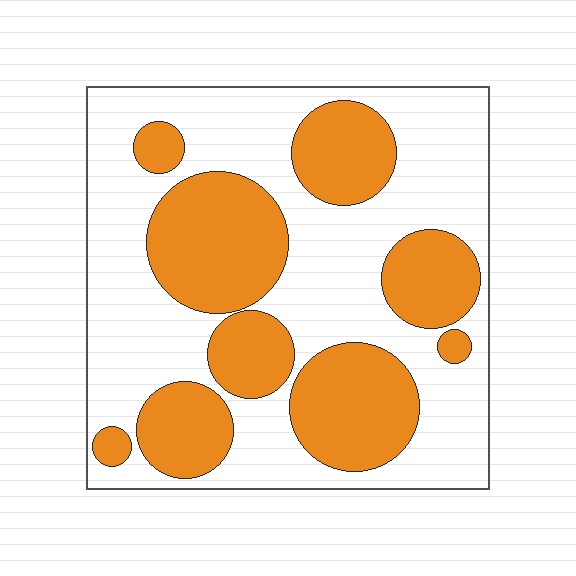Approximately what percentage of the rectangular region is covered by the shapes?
Approximately 40%.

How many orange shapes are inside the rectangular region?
9.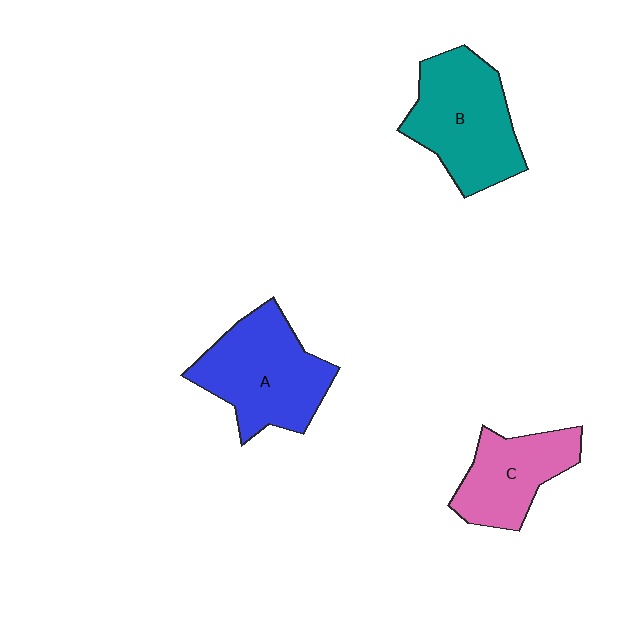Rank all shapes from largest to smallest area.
From largest to smallest: A (blue), B (teal), C (pink).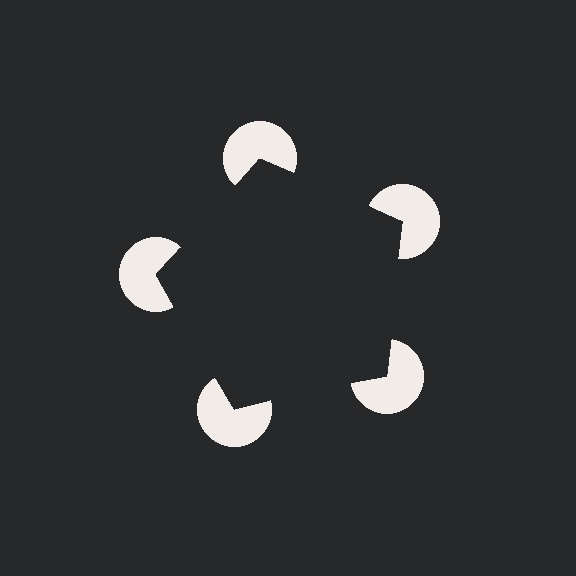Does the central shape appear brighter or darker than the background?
It typically appears slightly darker than the background, even though no actual brightness change is drawn.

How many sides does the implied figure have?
5 sides.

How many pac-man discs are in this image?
There are 5 — one at each vertex of the illusory pentagon.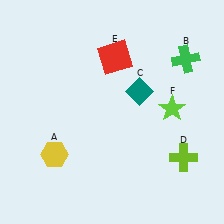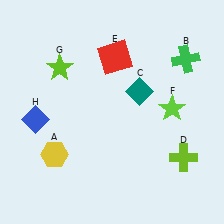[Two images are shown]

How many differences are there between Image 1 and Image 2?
There are 2 differences between the two images.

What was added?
A lime star (G), a blue diamond (H) were added in Image 2.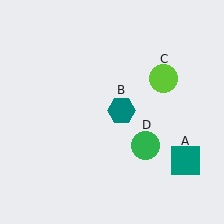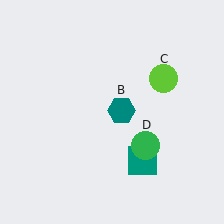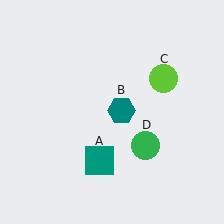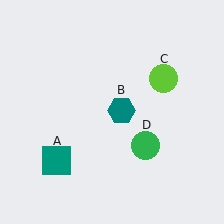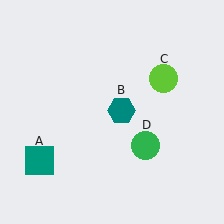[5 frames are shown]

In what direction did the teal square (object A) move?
The teal square (object A) moved left.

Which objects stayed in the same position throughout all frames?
Teal hexagon (object B) and lime circle (object C) and green circle (object D) remained stationary.